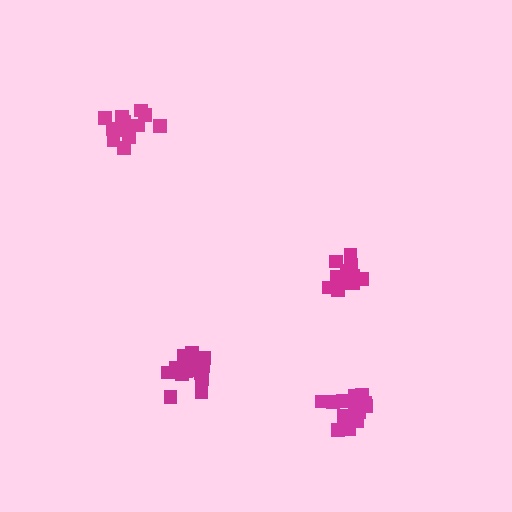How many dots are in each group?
Group 1: 14 dots, Group 2: 18 dots, Group 3: 12 dots, Group 4: 15 dots (59 total).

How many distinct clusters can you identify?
There are 4 distinct clusters.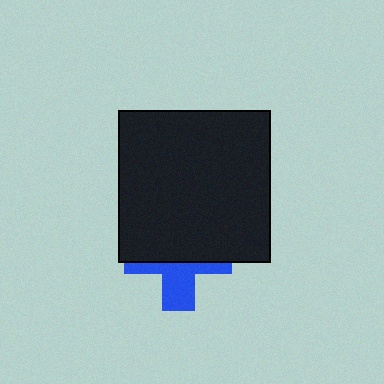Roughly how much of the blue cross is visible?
A small part of it is visible (roughly 39%).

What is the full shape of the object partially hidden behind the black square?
The partially hidden object is a blue cross.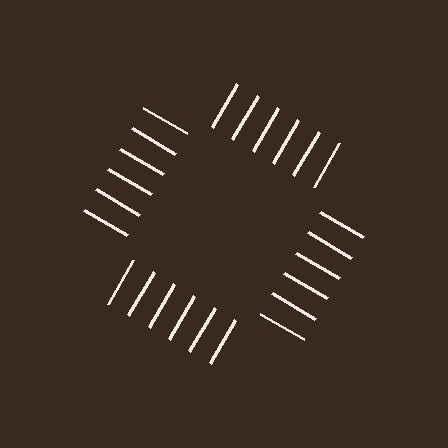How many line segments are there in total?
24 — 6 along each of the 4 edges.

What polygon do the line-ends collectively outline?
An illusory square — the line segments terminate on its edges but no continuous stroke is drawn.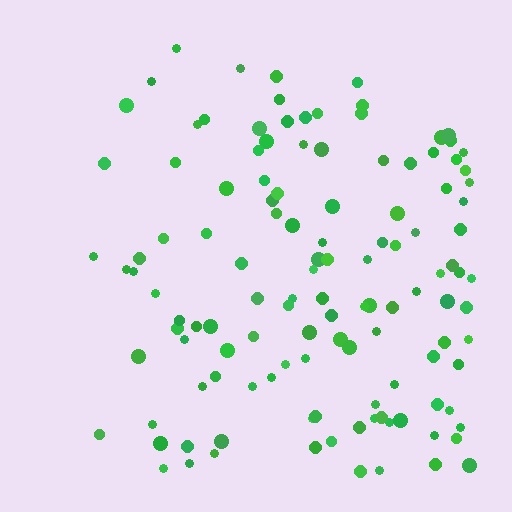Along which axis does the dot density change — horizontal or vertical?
Horizontal.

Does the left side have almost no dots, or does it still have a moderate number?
Still a moderate number, just noticeably fewer than the right.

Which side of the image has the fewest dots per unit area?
The left.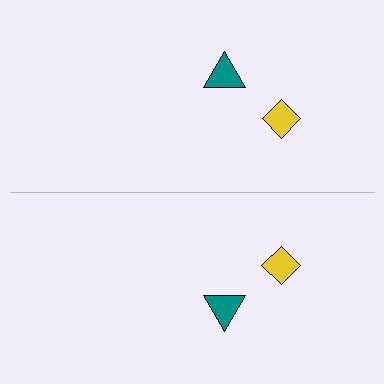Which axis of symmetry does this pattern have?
The pattern has a horizontal axis of symmetry running through the center of the image.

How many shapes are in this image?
There are 4 shapes in this image.